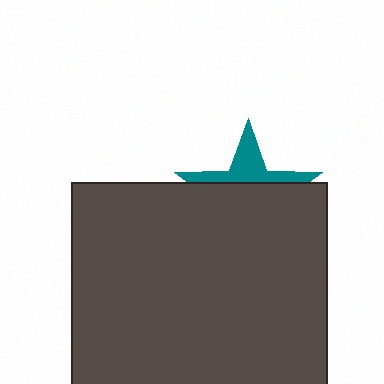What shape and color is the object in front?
The object in front is a dark gray rectangle.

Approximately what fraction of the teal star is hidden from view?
Roughly 67% of the teal star is hidden behind the dark gray rectangle.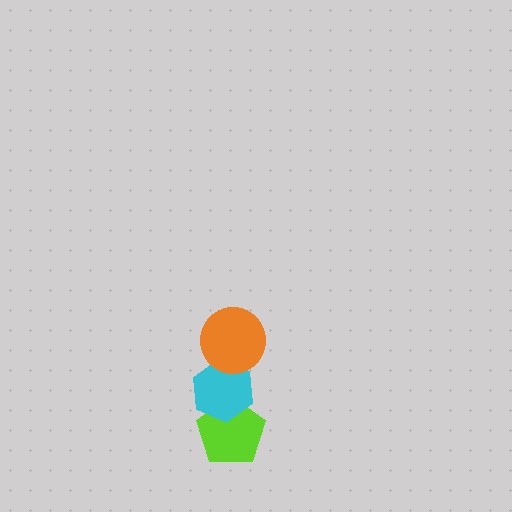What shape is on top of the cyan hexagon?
The orange circle is on top of the cyan hexagon.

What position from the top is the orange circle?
The orange circle is 1st from the top.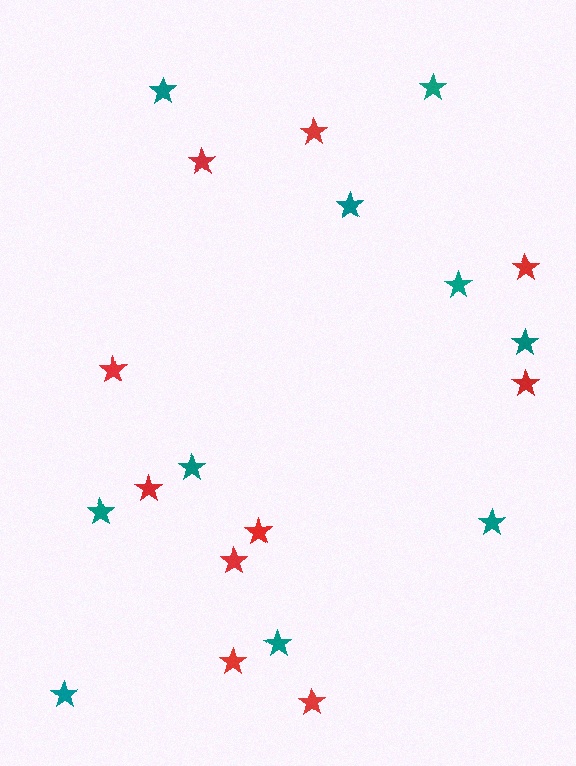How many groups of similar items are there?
There are 2 groups: one group of red stars (10) and one group of teal stars (10).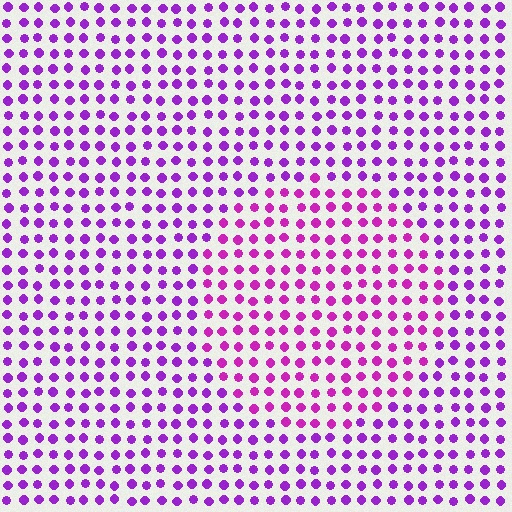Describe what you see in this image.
The image is filled with small purple elements in a uniform arrangement. A circle-shaped region is visible where the elements are tinted to a slightly different hue, forming a subtle color boundary.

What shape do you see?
I see a circle.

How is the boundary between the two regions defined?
The boundary is defined purely by a slight shift in hue (about 24 degrees). Spacing, size, and orientation are identical on both sides.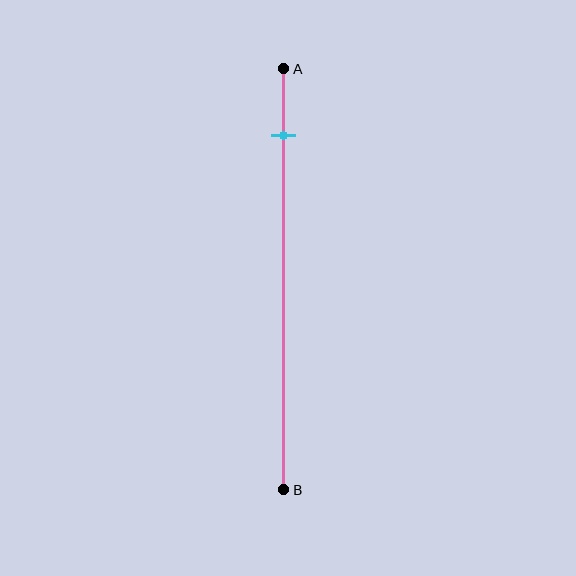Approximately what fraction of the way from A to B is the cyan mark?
The cyan mark is approximately 15% of the way from A to B.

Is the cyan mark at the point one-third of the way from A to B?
No, the mark is at about 15% from A, not at the 33% one-third point.